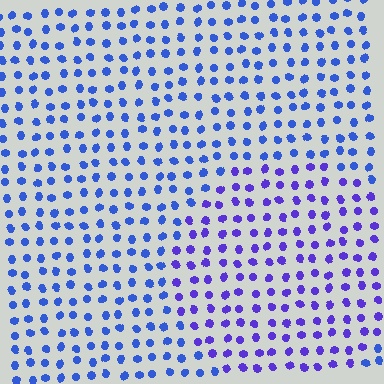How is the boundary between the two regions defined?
The boundary is defined purely by a slight shift in hue (about 29 degrees). Spacing, size, and orientation are identical on both sides.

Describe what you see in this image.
The image is filled with small blue elements in a uniform arrangement. A circle-shaped region is visible where the elements are tinted to a slightly different hue, forming a subtle color boundary.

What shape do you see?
I see a circle.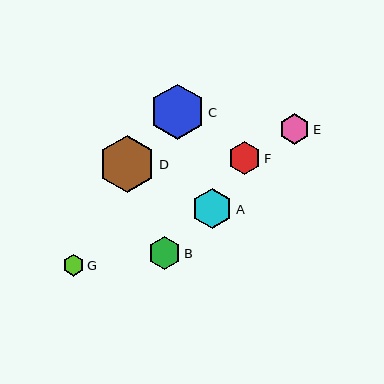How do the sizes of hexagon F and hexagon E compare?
Hexagon F and hexagon E are approximately the same size.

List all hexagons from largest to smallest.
From largest to smallest: D, C, A, F, B, E, G.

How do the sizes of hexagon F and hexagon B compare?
Hexagon F and hexagon B are approximately the same size.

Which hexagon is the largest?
Hexagon D is the largest with a size of approximately 57 pixels.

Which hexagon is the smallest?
Hexagon G is the smallest with a size of approximately 22 pixels.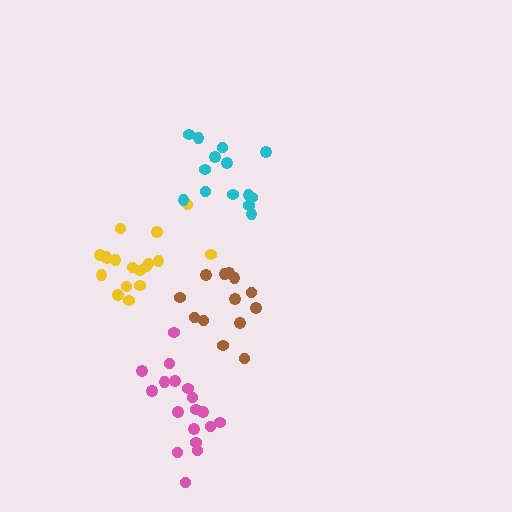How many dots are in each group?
Group 1: 18 dots, Group 2: 14 dots, Group 3: 13 dots, Group 4: 18 dots (63 total).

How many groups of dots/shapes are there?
There are 4 groups.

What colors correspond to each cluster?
The clusters are colored: yellow, cyan, brown, pink.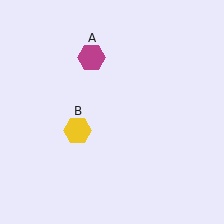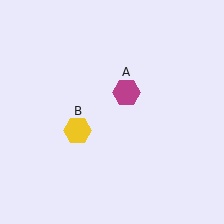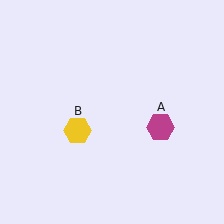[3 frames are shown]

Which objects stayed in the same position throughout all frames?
Yellow hexagon (object B) remained stationary.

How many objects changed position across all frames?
1 object changed position: magenta hexagon (object A).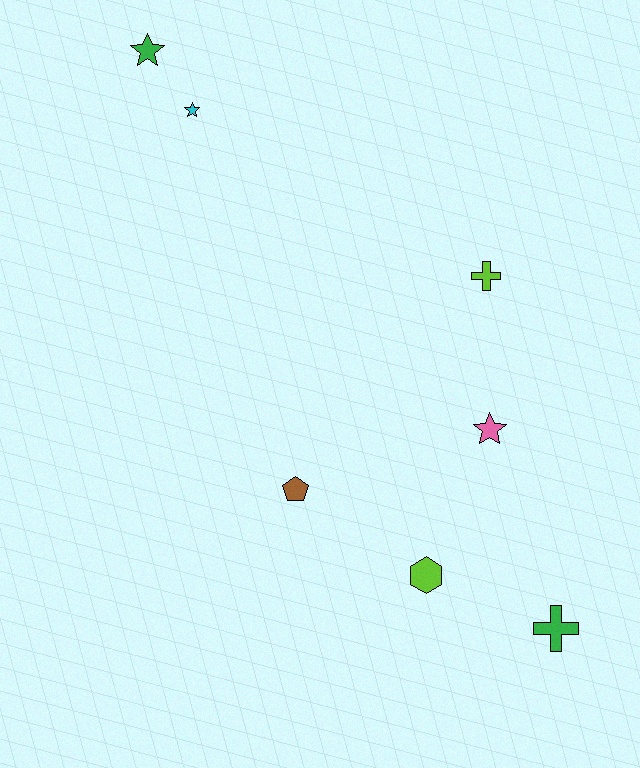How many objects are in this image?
There are 7 objects.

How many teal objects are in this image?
There are no teal objects.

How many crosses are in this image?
There are 2 crosses.